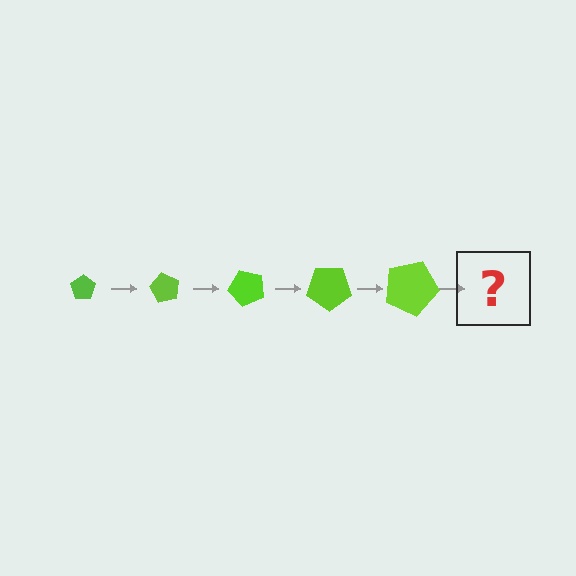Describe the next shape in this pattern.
It should be a pentagon, larger than the previous one and rotated 300 degrees from the start.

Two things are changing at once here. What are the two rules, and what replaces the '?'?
The two rules are that the pentagon grows larger each step and it rotates 60 degrees each step. The '?' should be a pentagon, larger than the previous one and rotated 300 degrees from the start.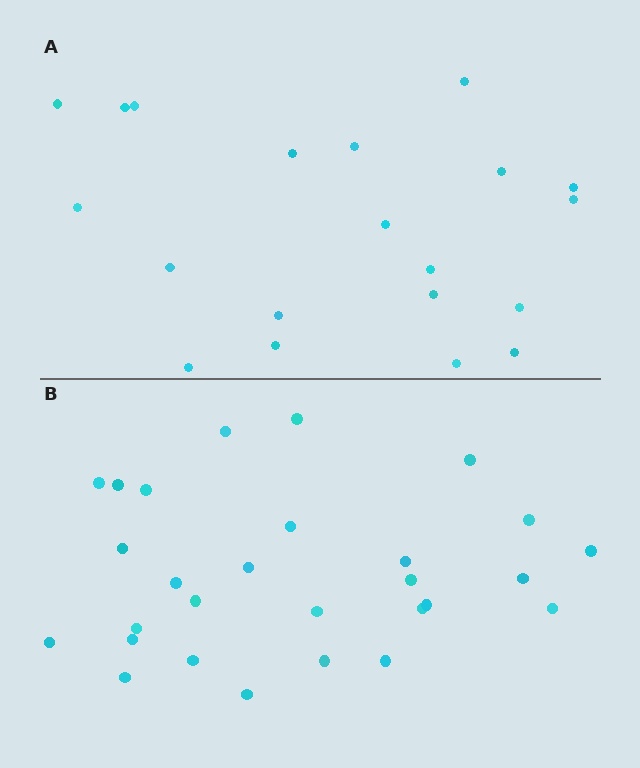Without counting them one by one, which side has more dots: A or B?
Region B (the bottom region) has more dots.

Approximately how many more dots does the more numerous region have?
Region B has roughly 8 or so more dots than region A.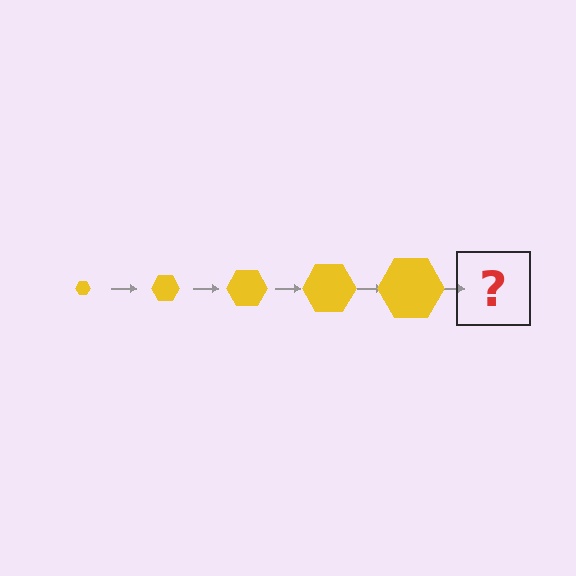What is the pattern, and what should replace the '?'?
The pattern is that the hexagon gets progressively larger each step. The '?' should be a yellow hexagon, larger than the previous one.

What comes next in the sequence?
The next element should be a yellow hexagon, larger than the previous one.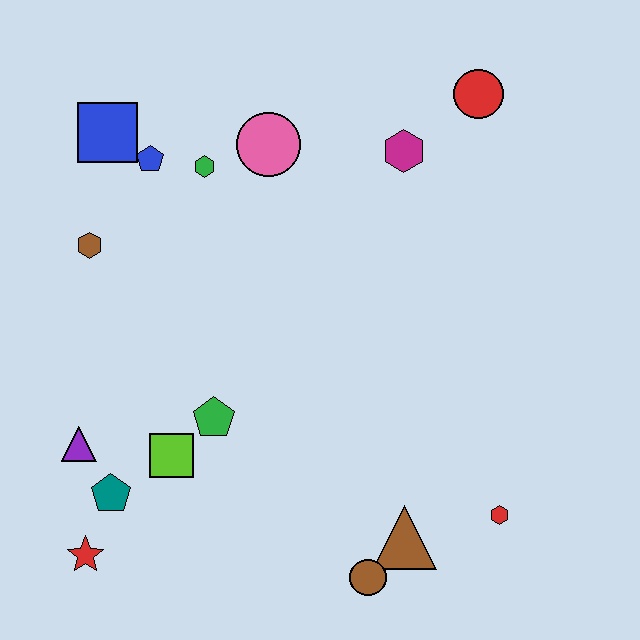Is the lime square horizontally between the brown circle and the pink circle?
No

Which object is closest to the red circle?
The magenta hexagon is closest to the red circle.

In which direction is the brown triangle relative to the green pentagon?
The brown triangle is to the right of the green pentagon.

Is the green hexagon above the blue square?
No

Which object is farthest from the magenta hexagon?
The red star is farthest from the magenta hexagon.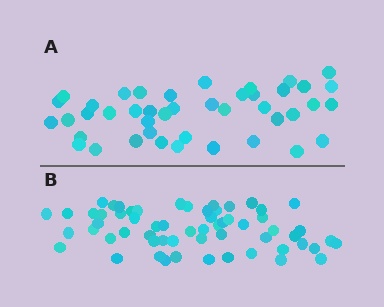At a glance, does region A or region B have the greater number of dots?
Region B (the bottom region) has more dots.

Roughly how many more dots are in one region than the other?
Region B has approximately 15 more dots than region A.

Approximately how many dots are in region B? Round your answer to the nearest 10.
About 60 dots.